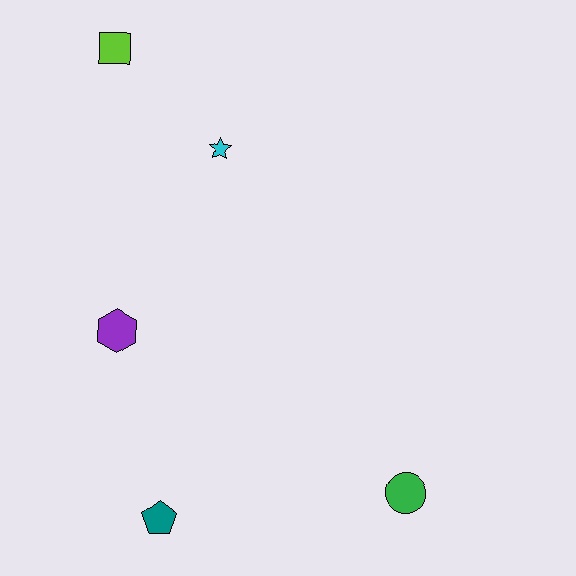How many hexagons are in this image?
There is 1 hexagon.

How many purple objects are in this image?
There is 1 purple object.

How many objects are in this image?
There are 5 objects.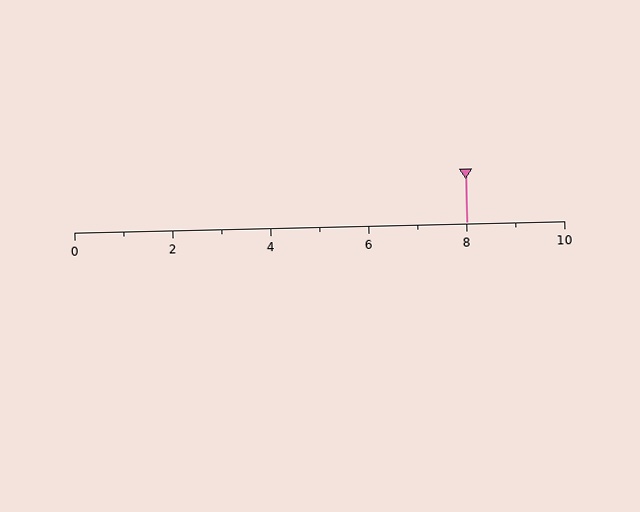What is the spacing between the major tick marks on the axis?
The major ticks are spaced 2 apart.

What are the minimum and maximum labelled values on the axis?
The axis runs from 0 to 10.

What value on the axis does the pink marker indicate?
The marker indicates approximately 8.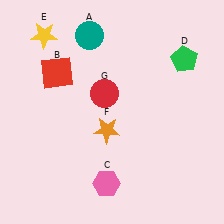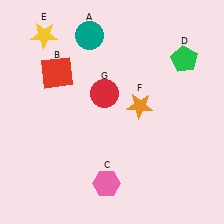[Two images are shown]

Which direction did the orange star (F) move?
The orange star (F) moved right.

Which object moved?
The orange star (F) moved right.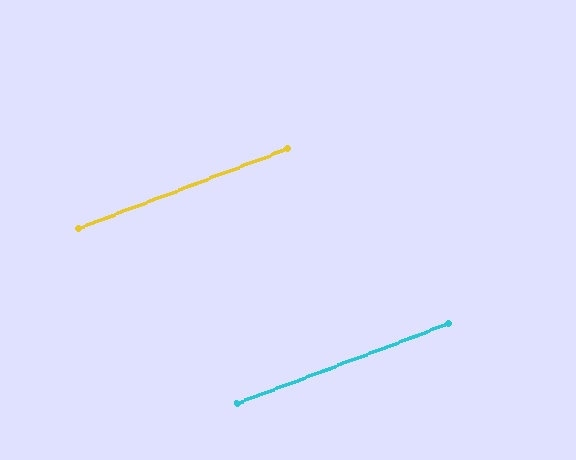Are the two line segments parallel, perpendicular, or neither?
Parallel — their directions differ by only 0.0°.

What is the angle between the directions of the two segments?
Approximately 0 degrees.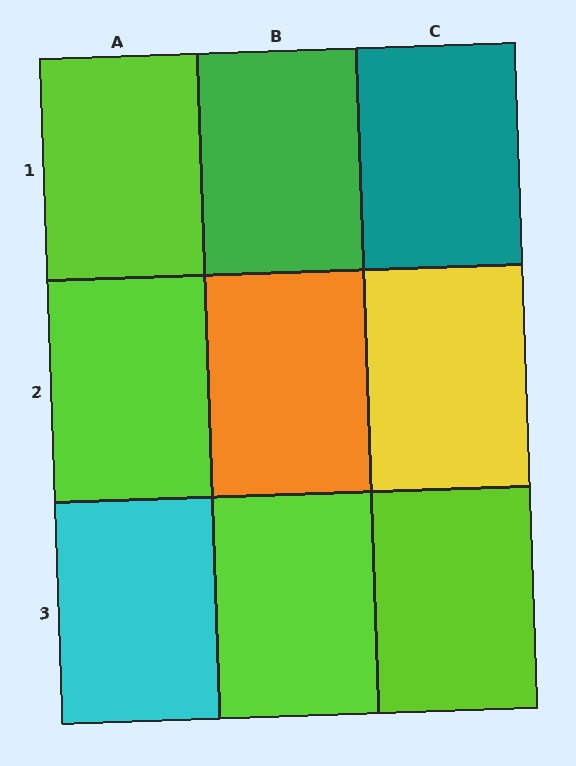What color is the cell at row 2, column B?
Orange.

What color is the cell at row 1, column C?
Teal.